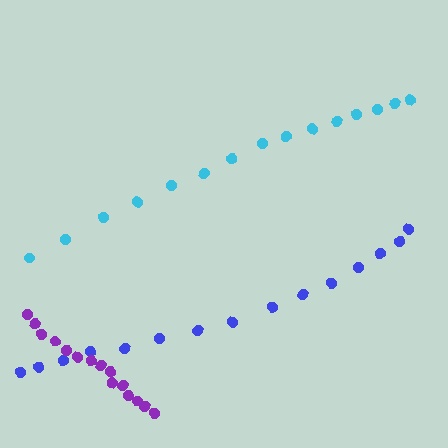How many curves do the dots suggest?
There are 3 distinct paths.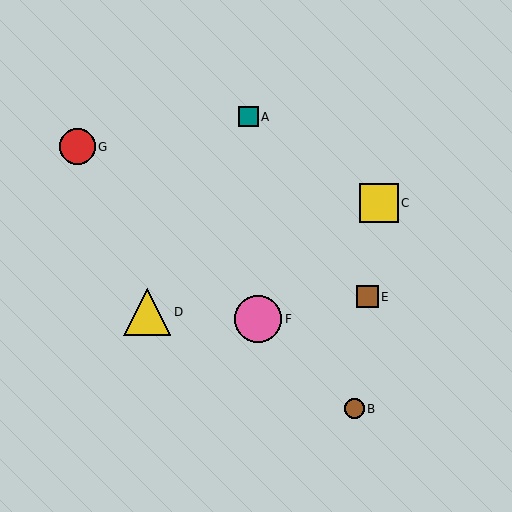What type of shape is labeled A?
Shape A is a teal square.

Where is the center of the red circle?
The center of the red circle is at (77, 147).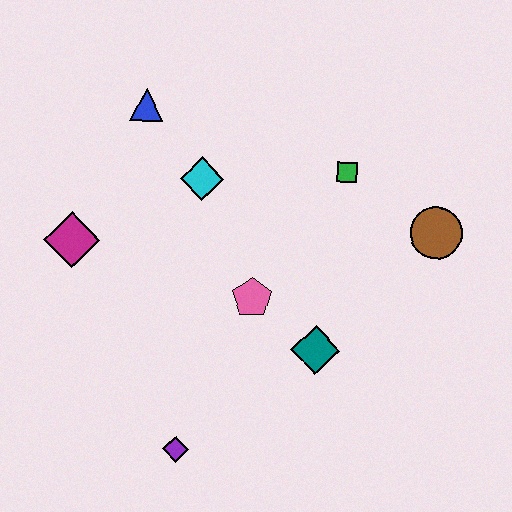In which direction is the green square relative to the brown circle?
The green square is to the left of the brown circle.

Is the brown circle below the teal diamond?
No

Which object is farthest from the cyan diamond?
The purple diamond is farthest from the cyan diamond.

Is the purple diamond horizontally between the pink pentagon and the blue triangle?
Yes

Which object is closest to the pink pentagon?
The teal diamond is closest to the pink pentagon.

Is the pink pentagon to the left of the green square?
Yes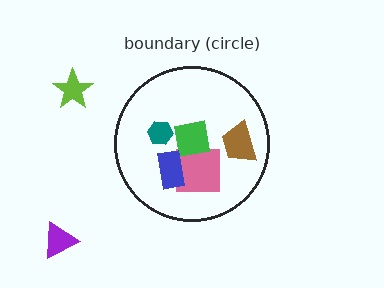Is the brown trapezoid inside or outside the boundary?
Inside.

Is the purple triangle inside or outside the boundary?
Outside.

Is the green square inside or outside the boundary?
Inside.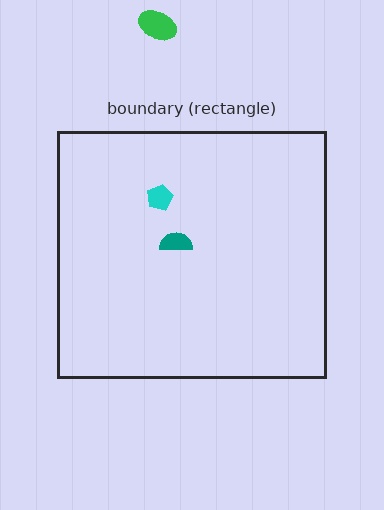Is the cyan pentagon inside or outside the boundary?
Inside.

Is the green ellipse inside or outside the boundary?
Outside.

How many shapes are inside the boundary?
2 inside, 1 outside.